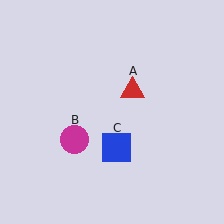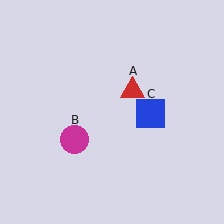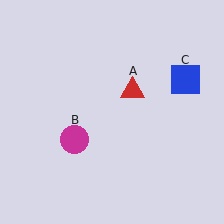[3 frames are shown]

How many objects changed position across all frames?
1 object changed position: blue square (object C).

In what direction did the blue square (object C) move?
The blue square (object C) moved up and to the right.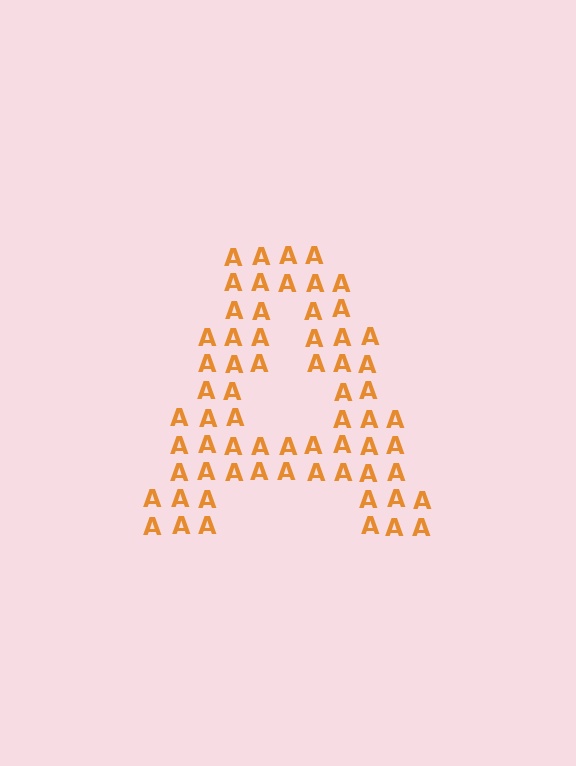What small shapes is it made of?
It is made of small letter A's.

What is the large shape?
The large shape is the letter A.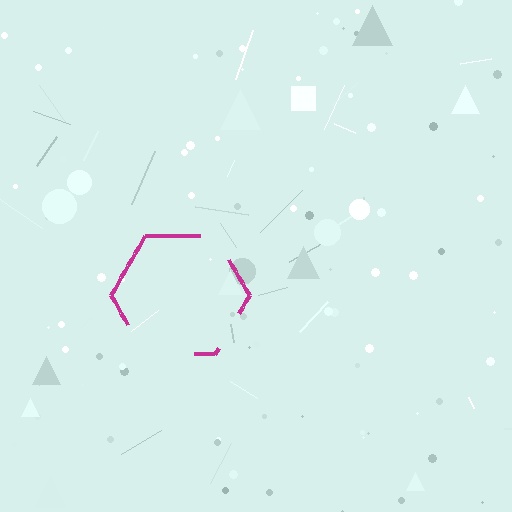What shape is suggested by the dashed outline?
The dashed outline suggests a hexagon.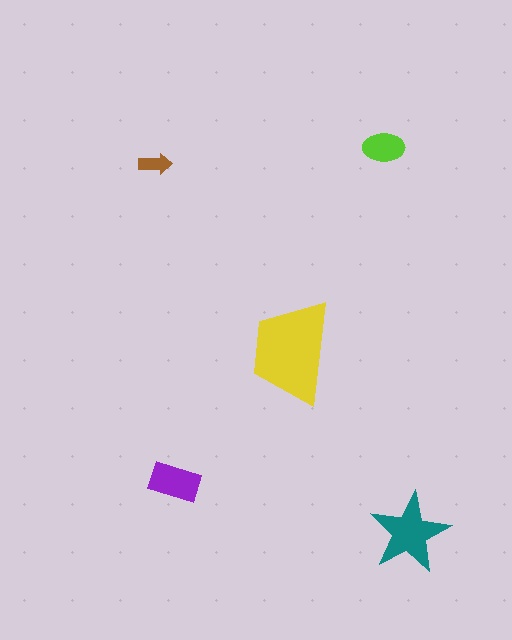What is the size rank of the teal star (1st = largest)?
2nd.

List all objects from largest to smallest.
The yellow trapezoid, the teal star, the purple rectangle, the lime ellipse, the brown arrow.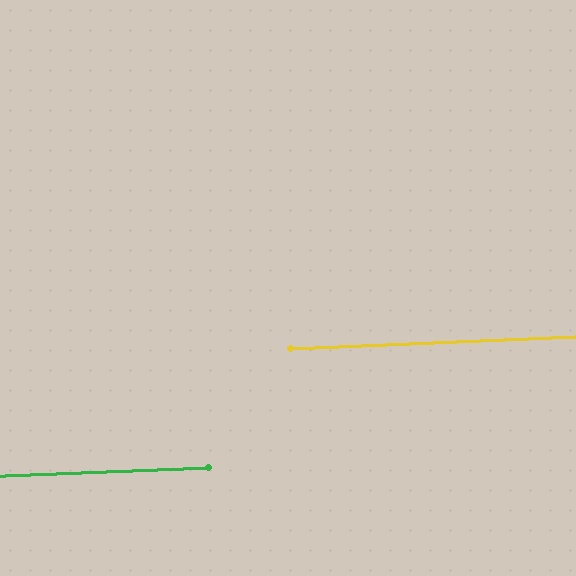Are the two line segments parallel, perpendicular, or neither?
Parallel — their directions differ by only 0.2°.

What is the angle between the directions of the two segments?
Approximately 0 degrees.